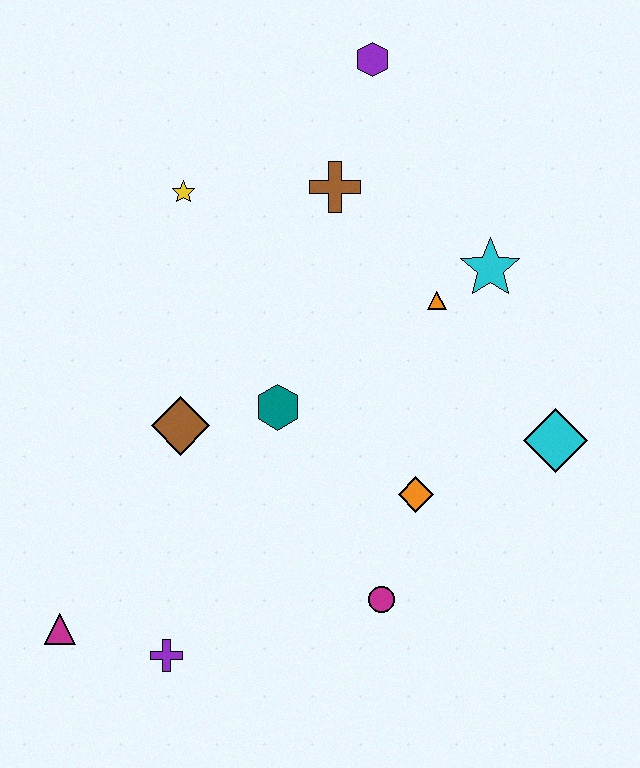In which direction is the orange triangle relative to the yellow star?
The orange triangle is to the right of the yellow star.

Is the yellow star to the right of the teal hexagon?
No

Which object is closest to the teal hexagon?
The brown diamond is closest to the teal hexagon.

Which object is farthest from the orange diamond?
The purple hexagon is farthest from the orange diamond.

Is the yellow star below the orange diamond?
No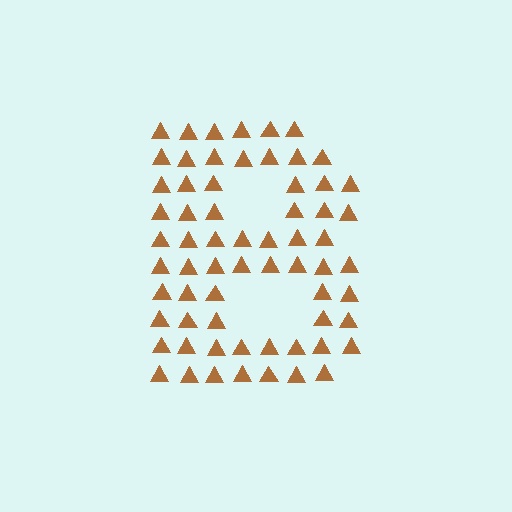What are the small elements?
The small elements are triangles.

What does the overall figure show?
The overall figure shows the letter B.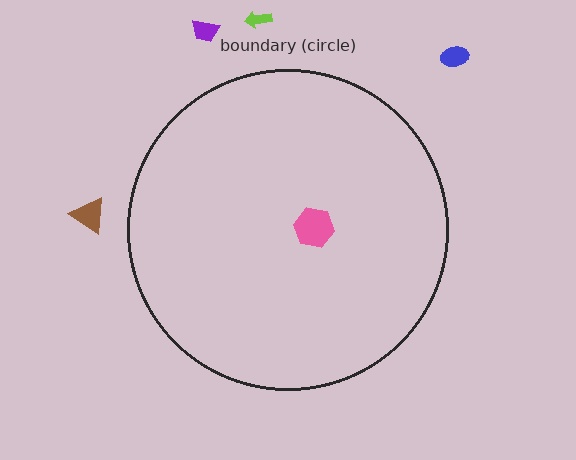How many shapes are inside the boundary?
1 inside, 4 outside.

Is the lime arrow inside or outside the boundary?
Outside.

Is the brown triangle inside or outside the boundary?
Outside.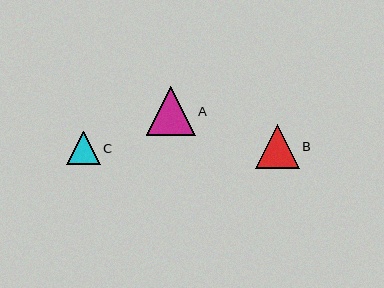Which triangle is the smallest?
Triangle C is the smallest with a size of approximately 33 pixels.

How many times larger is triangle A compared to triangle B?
Triangle A is approximately 1.1 times the size of triangle B.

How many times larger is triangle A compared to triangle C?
Triangle A is approximately 1.5 times the size of triangle C.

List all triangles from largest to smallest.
From largest to smallest: A, B, C.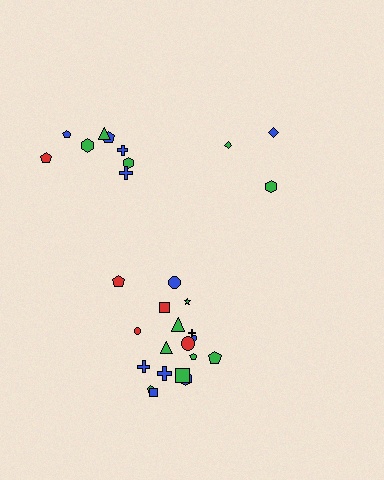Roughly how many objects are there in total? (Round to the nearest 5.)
Roughly 30 objects in total.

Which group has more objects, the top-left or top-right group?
The top-left group.